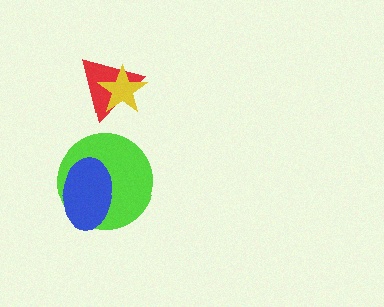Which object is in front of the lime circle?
The blue ellipse is in front of the lime circle.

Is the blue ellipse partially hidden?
No, no other shape covers it.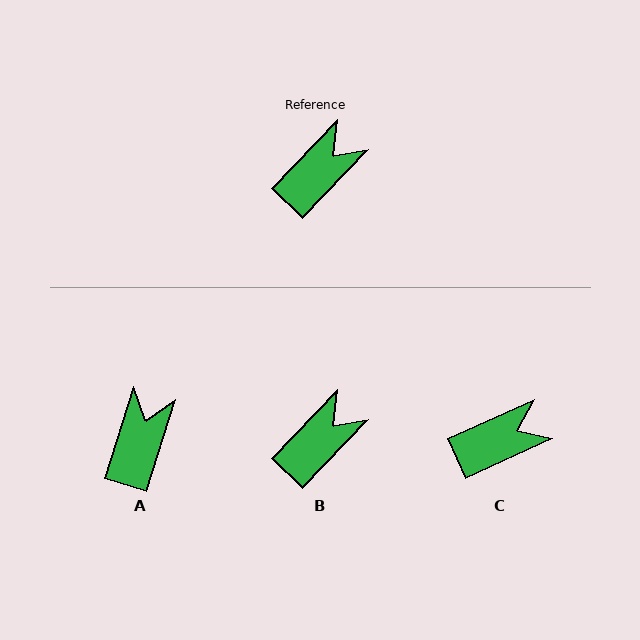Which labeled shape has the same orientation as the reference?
B.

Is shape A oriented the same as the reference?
No, it is off by about 27 degrees.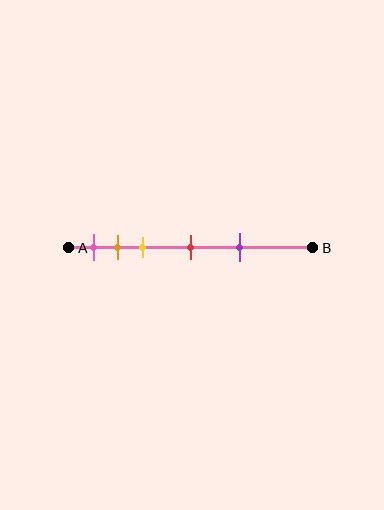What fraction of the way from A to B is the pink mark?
The pink mark is approximately 10% (0.1) of the way from A to B.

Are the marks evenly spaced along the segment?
No, the marks are not evenly spaced.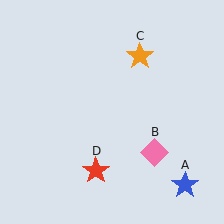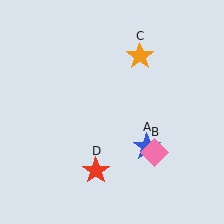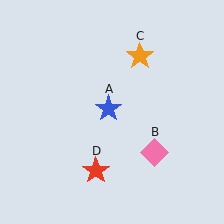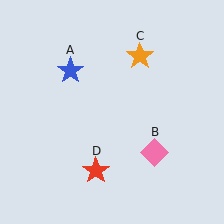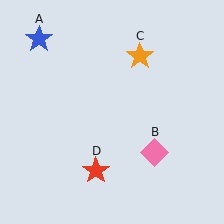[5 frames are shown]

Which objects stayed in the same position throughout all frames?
Pink diamond (object B) and orange star (object C) and red star (object D) remained stationary.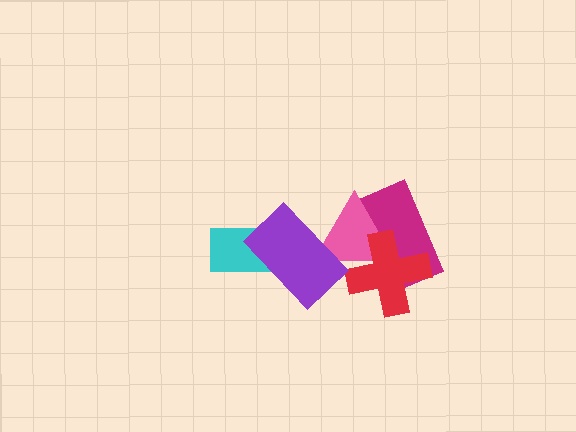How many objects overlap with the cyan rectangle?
1 object overlaps with the cyan rectangle.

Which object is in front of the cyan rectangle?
The purple rectangle is in front of the cyan rectangle.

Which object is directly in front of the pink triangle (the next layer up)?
The red cross is directly in front of the pink triangle.